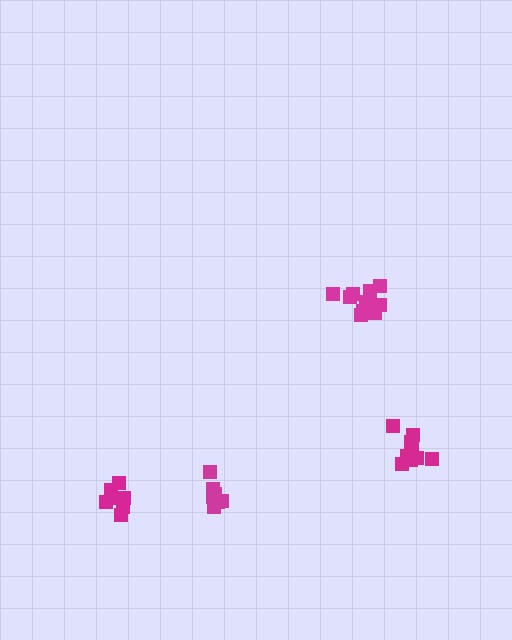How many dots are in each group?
Group 1: 8 dots, Group 2: 8 dots, Group 3: 11 dots, Group 4: 9 dots (36 total).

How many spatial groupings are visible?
There are 4 spatial groupings.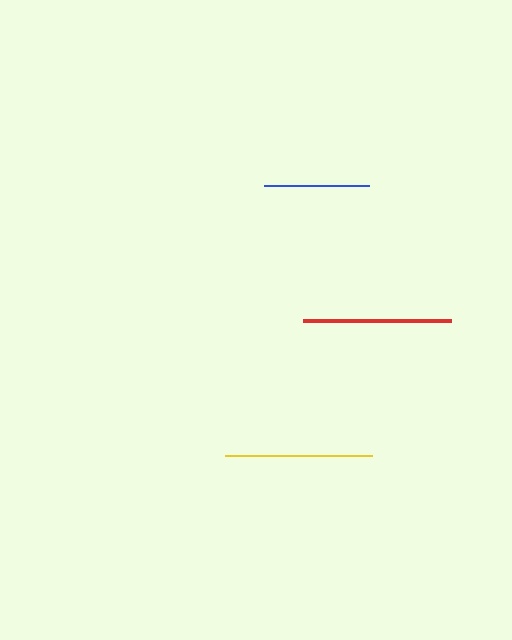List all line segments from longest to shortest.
From longest to shortest: red, yellow, blue.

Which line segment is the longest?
The red line is the longest at approximately 148 pixels.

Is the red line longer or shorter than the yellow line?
The red line is longer than the yellow line.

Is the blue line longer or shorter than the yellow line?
The yellow line is longer than the blue line.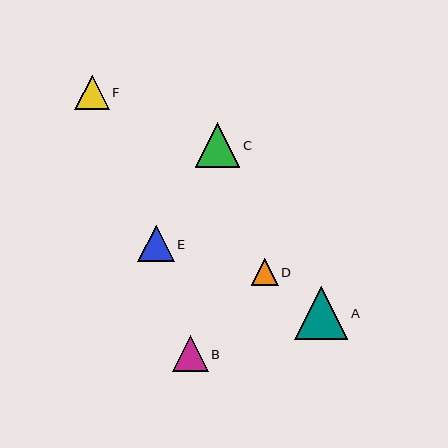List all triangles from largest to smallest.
From largest to smallest: A, C, E, B, F, D.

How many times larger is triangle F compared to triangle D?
Triangle F is approximately 1.3 times the size of triangle D.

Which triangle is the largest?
Triangle A is the largest with a size of approximately 53 pixels.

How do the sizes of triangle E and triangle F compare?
Triangle E and triangle F are approximately the same size.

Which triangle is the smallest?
Triangle D is the smallest with a size of approximately 27 pixels.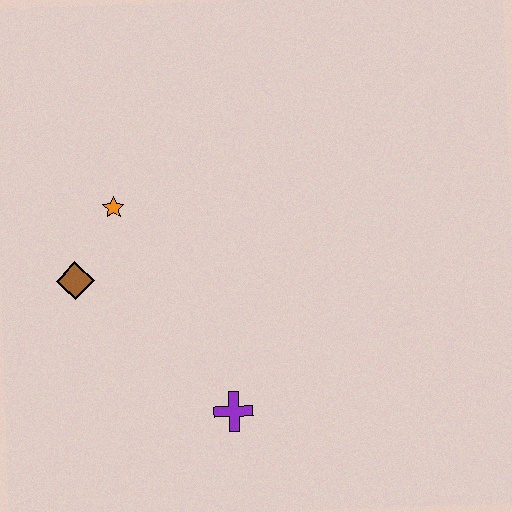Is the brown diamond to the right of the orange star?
No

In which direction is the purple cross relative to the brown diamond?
The purple cross is to the right of the brown diamond.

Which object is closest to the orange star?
The brown diamond is closest to the orange star.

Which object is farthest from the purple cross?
The orange star is farthest from the purple cross.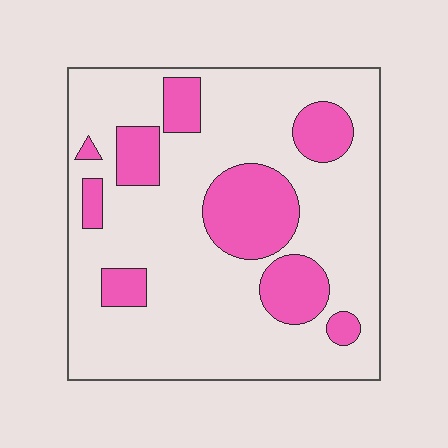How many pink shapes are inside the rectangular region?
9.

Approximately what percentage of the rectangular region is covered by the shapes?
Approximately 25%.